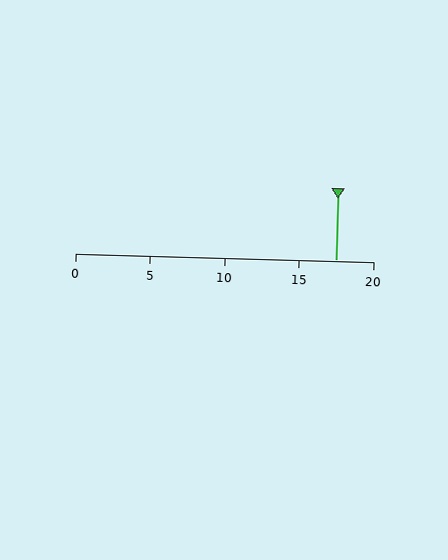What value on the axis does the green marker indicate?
The marker indicates approximately 17.5.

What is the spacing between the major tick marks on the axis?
The major ticks are spaced 5 apart.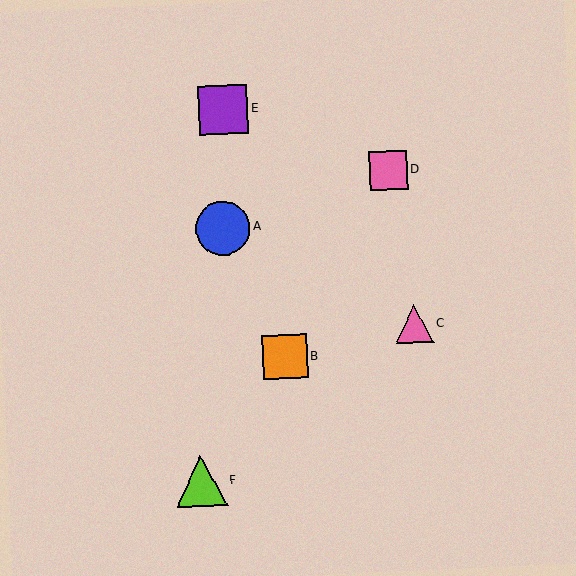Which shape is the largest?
The blue circle (labeled A) is the largest.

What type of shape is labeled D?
Shape D is a pink square.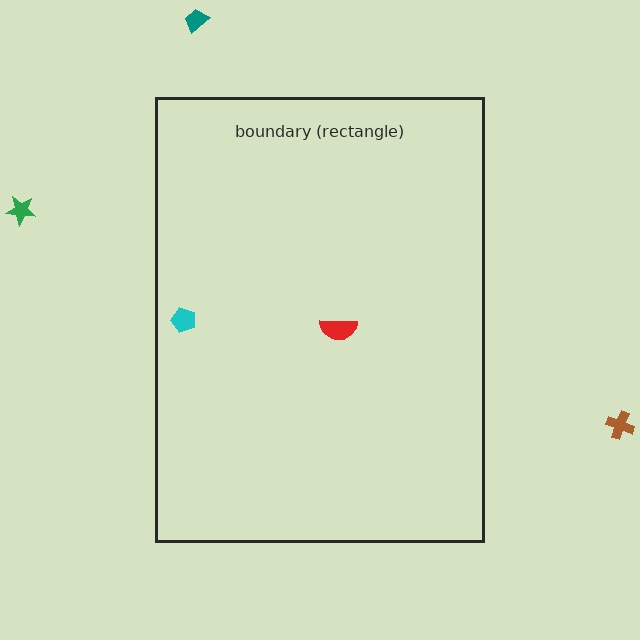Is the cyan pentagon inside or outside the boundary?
Inside.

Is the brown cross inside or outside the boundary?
Outside.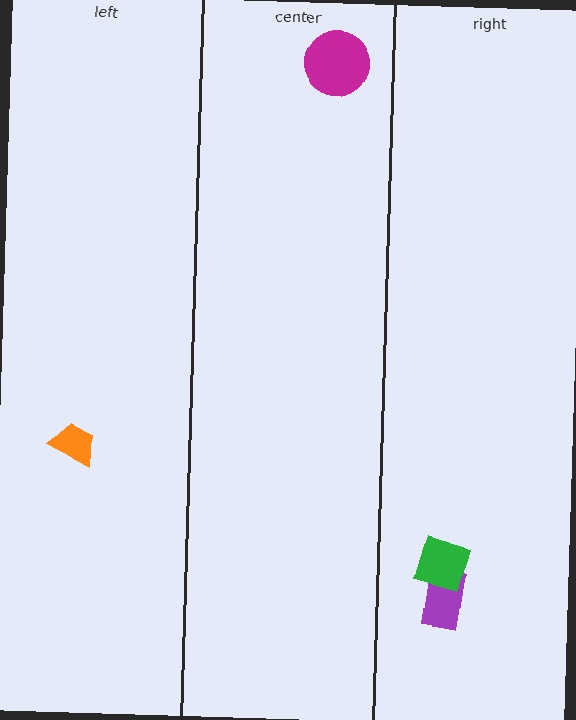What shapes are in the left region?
The orange trapezoid.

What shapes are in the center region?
The magenta circle.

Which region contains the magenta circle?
The center region.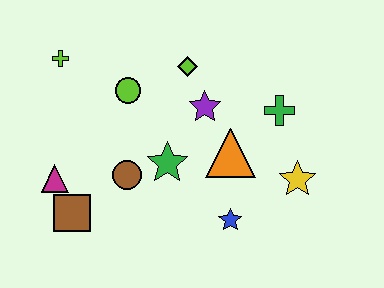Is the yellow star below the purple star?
Yes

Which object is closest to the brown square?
The magenta triangle is closest to the brown square.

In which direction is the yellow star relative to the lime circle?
The yellow star is to the right of the lime circle.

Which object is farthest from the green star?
The lime cross is farthest from the green star.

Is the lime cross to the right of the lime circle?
No